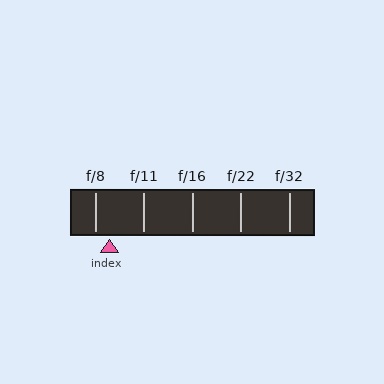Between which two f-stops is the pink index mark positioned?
The index mark is between f/8 and f/11.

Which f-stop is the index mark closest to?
The index mark is closest to f/8.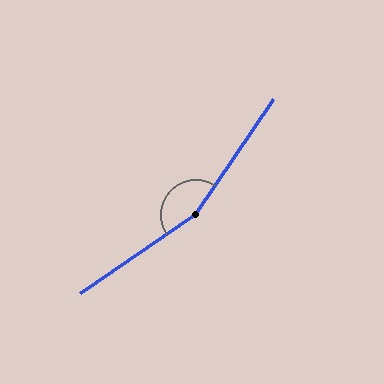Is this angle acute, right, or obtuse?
It is obtuse.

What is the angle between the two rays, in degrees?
Approximately 158 degrees.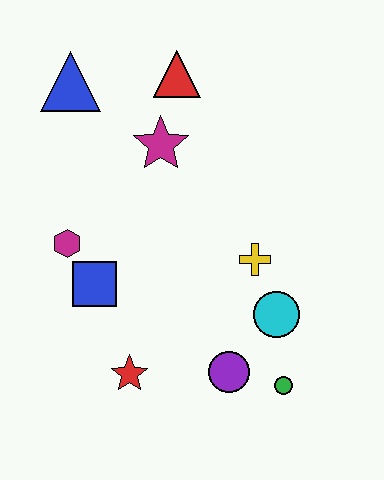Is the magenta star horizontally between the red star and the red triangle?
Yes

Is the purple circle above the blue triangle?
No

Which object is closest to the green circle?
The purple circle is closest to the green circle.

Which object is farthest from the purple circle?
The blue triangle is farthest from the purple circle.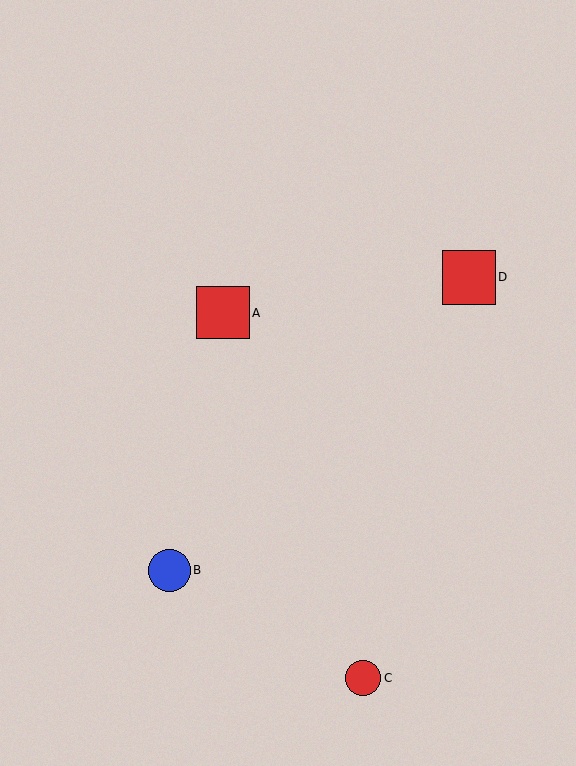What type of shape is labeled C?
Shape C is a red circle.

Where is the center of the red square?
The center of the red square is at (469, 277).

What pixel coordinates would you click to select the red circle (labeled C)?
Click at (363, 678) to select the red circle C.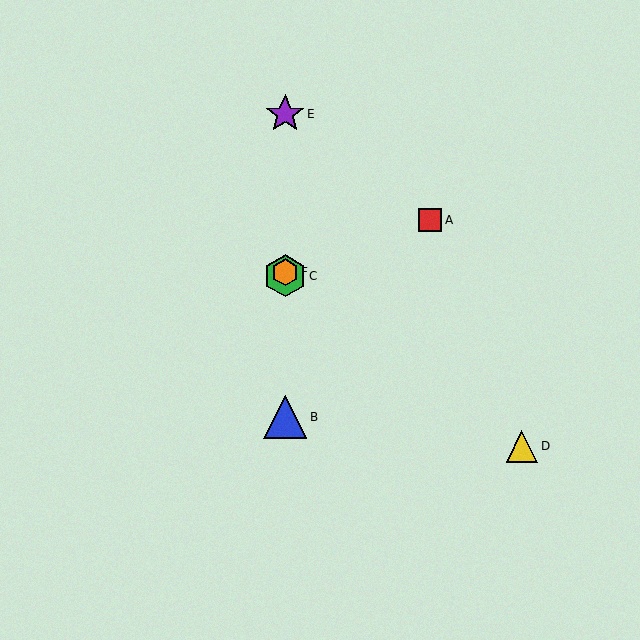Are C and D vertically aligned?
No, C is at x≈285 and D is at x≈522.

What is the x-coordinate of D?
Object D is at x≈522.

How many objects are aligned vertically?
4 objects (B, C, E, F) are aligned vertically.